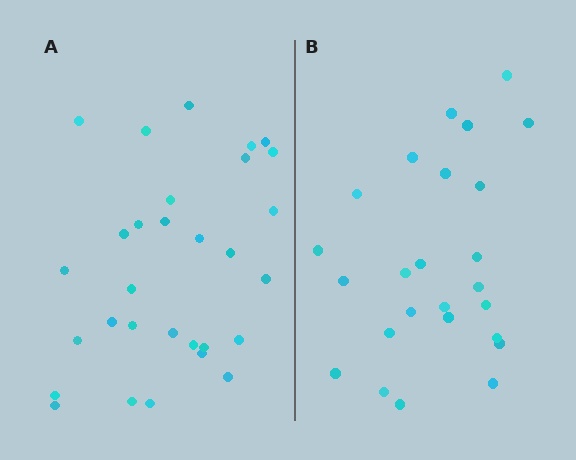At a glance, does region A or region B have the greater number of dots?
Region A (the left region) has more dots.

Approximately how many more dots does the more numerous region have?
Region A has about 5 more dots than region B.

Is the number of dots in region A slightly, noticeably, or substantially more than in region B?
Region A has only slightly more — the two regions are fairly close. The ratio is roughly 1.2 to 1.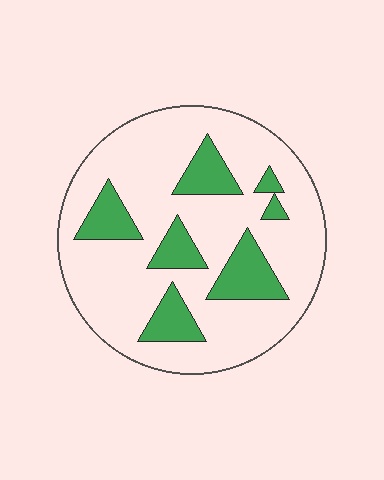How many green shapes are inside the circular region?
7.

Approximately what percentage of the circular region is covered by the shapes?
Approximately 20%.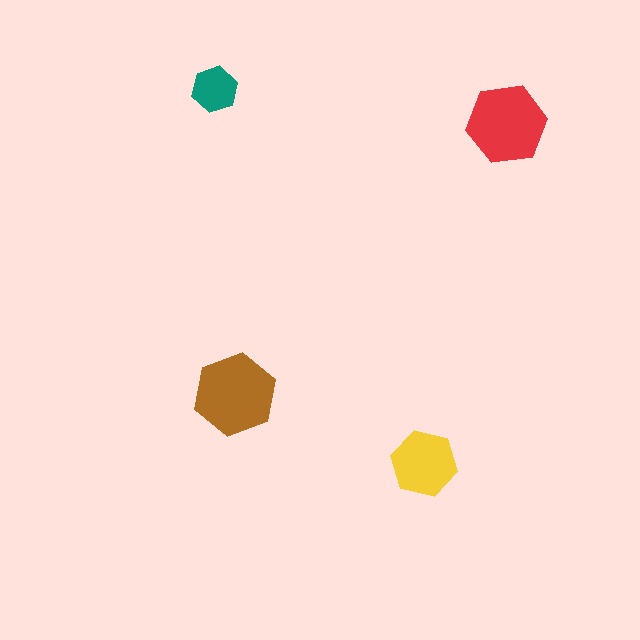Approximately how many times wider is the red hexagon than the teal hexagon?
About 1.5 times wider.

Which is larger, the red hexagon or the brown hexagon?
The brown one.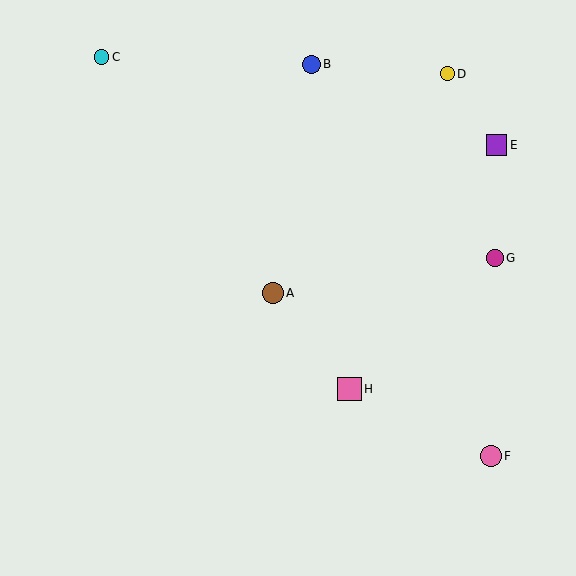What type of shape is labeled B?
Shape B is a blue circle.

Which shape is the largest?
The pink square (labeled H) is the largest.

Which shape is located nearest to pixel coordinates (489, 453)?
The pink circle (labeled F) at (491, 456) is nearest to that location.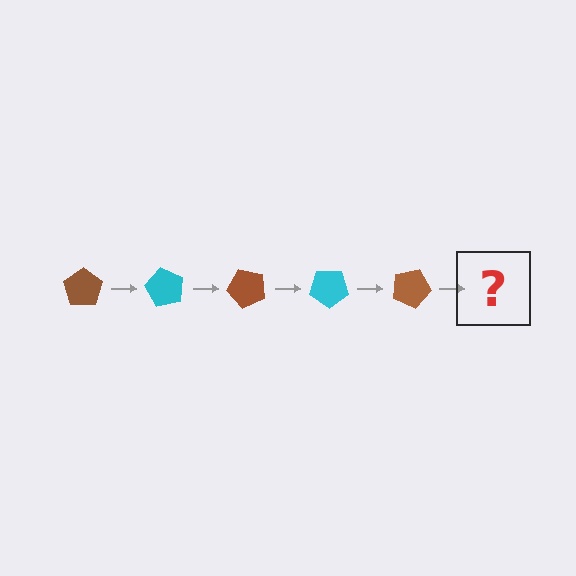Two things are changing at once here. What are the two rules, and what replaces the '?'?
The two rules are that it rotates 60 degrees each step and the color cycles through brown and cyan. The '?' should be a cyan pentagon, rotated 300 degrees from the start.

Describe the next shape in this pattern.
It should be a cyan pentagon, rotated 300 degrees from the start.